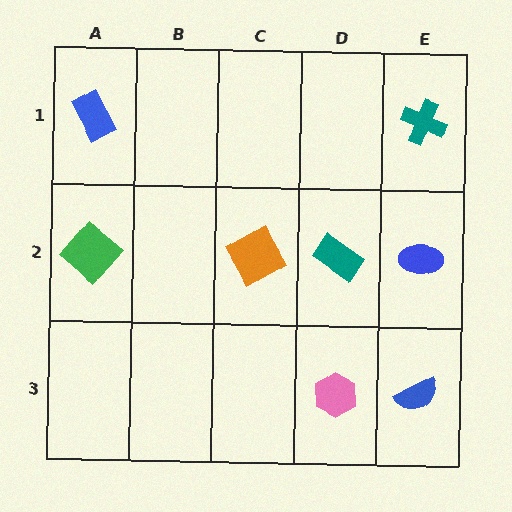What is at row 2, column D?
A teal rectangle.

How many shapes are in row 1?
2 shapes.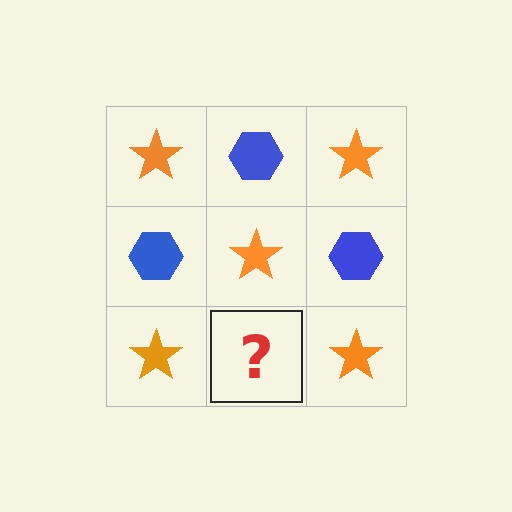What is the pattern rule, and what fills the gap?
The rule is that it alternates orange star and blue hexagon in a checkerboard pattern. The gap should be filled with a blue hexagon.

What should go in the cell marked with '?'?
The missing cell should contain a blue hexagon.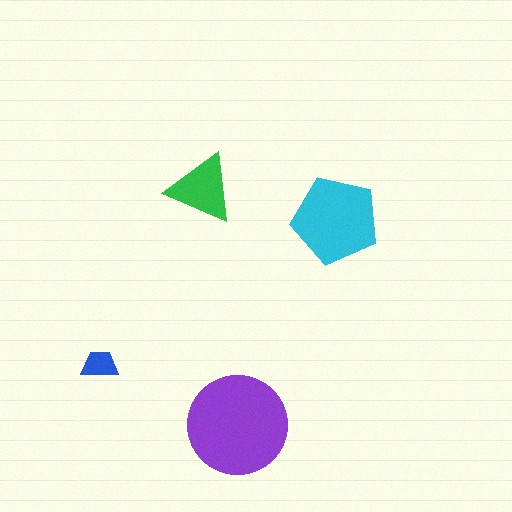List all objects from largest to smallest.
The purple circle, the cyan pentagon, the green triangle, the blue trapezoid.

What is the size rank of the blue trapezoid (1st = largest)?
4th.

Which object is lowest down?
The purple circle is bottommost.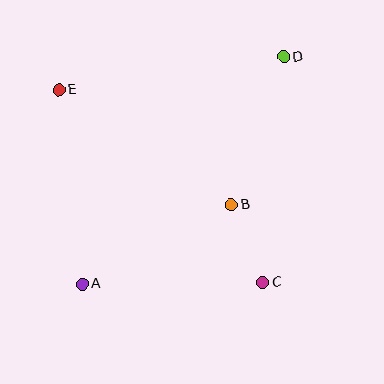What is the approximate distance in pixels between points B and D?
The distance between B and D is approximately 157 pixels.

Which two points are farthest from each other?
Points A and D are farthest from each other.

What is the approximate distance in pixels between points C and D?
The distance between C and D is approximately 227 pixels.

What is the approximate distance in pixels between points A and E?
The distance between A and E is approximately 196 pixels.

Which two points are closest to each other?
Points B and C are closest to each other.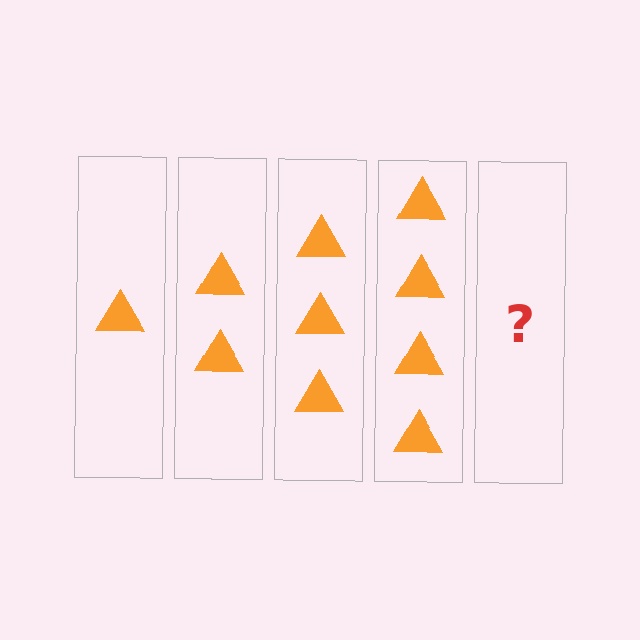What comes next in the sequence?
The next element should be 5 triangles.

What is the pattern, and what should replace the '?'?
The pattern is that each step adds one more triangle. The '?' should be 5 triangles.